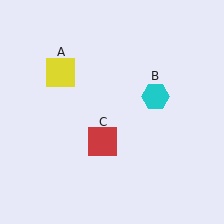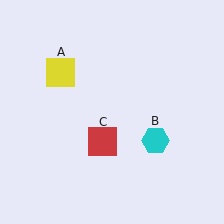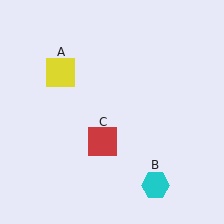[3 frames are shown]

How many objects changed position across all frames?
1 object changed position: cyan hexagon (object B).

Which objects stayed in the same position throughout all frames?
Yellow square (object A) and red square (object C) remained stationary.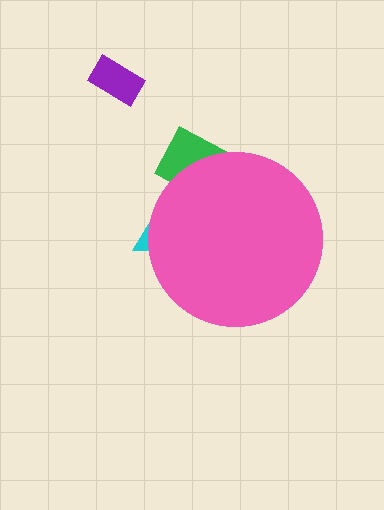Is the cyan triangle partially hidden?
Yes, the cyan triangle is partially hidden behind the pink circle.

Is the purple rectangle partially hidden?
No, the purple rectangle is fully visible.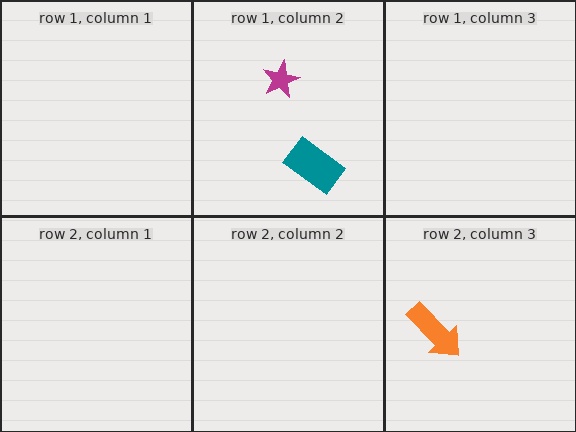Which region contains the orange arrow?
The row 2, column 3 region.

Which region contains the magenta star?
The row 1, column 2 region.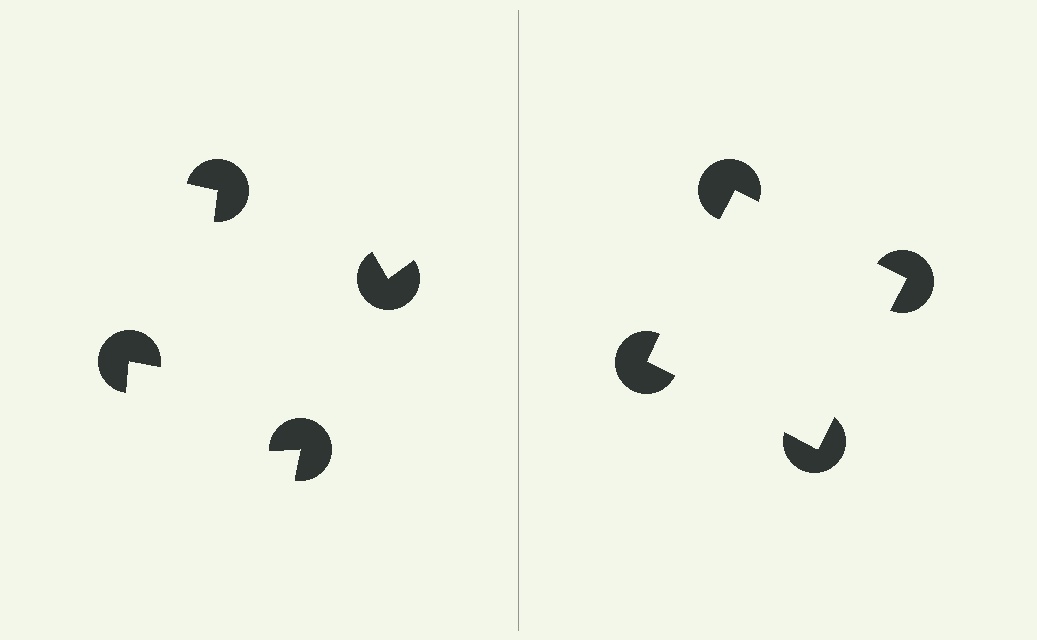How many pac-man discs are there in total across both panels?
8 — 4 on each side.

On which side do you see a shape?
An illusory square appears on the right side. On the left side the wedge cuts are rotated, so no coherent shape forms.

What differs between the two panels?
The pac-man discs are positioned identically on both sides; only the wedge orientations differ. On the right they align to a square; on the left they are misaligned.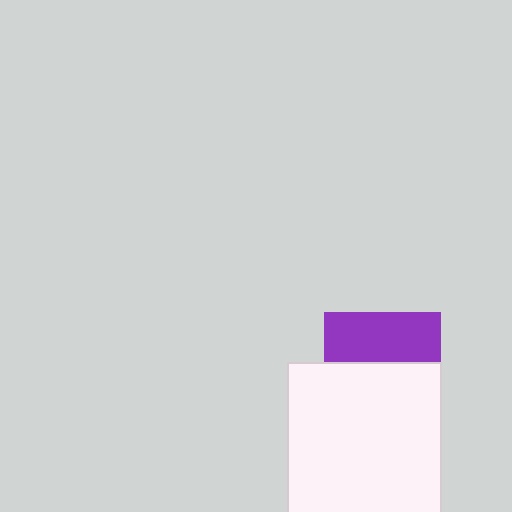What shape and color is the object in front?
The object in front is a white square.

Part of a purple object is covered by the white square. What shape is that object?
It is a square.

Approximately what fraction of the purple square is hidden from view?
Roughly 57% of the purple square is hidden behind the white square.